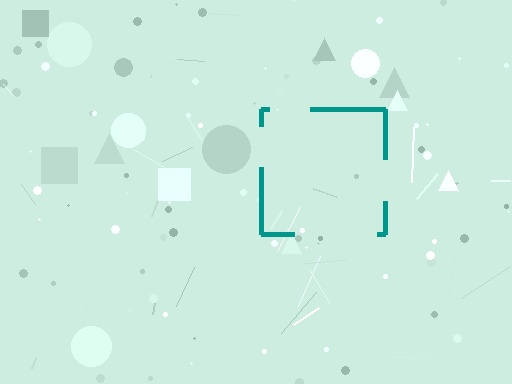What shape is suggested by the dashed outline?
The dashed outline suggests a square.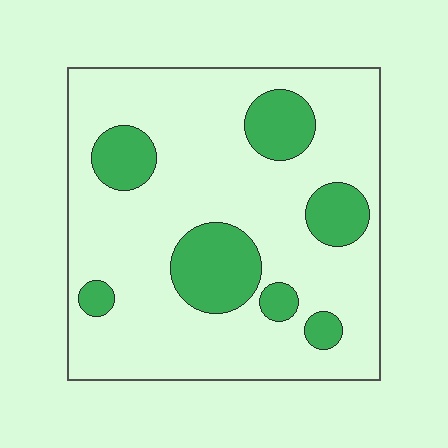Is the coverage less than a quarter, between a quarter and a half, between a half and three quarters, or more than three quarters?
Less than a quarter.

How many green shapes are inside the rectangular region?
7.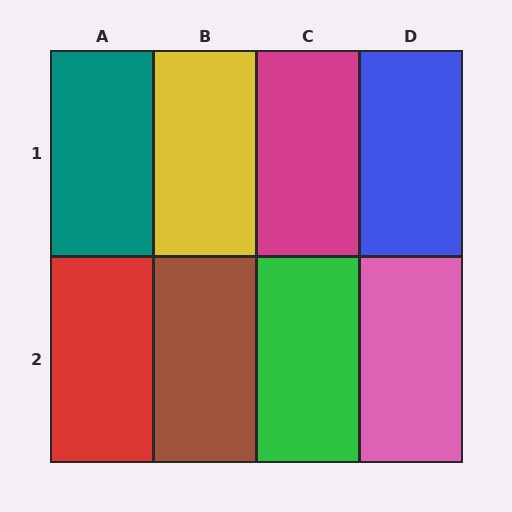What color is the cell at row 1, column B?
Yellow.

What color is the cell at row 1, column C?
Magenta.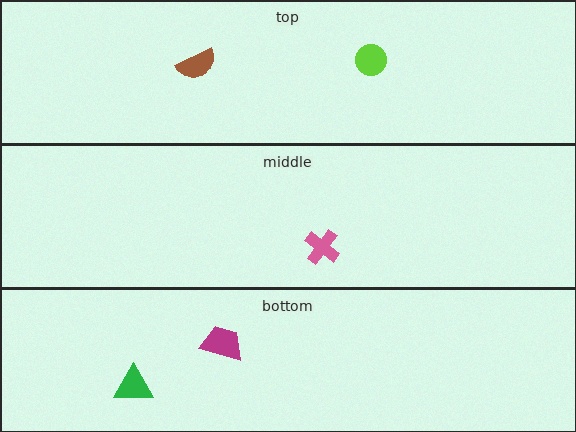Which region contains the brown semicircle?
The top region.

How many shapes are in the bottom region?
2.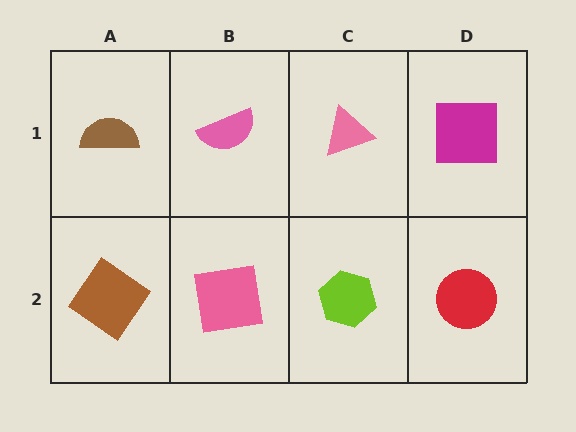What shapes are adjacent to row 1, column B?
A pink square (row 2, column B), a brown semicircle (row 1, column A), a pink triangle (row 1, column C).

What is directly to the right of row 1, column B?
A pink triangle.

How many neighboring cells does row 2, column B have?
3.